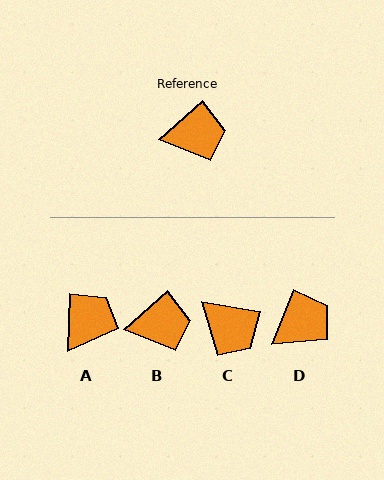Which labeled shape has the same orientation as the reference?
B.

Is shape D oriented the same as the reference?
No, it is off by about 27 degrees.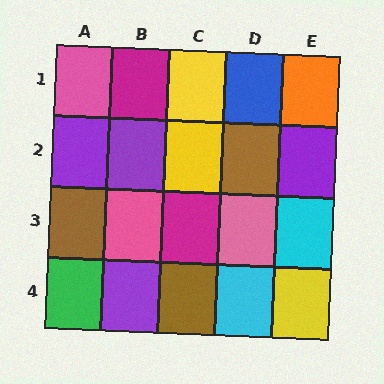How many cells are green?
1 cell is green.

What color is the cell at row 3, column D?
Pink.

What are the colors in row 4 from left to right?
Green, purple, brown, cyan, yellow.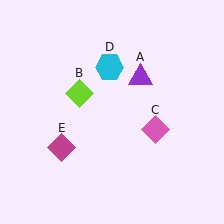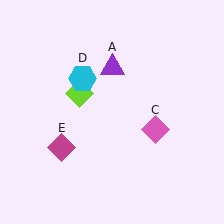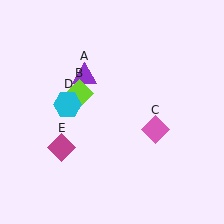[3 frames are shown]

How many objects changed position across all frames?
2 objects changed position: purple triangle (object A), cyan hexagon (object D).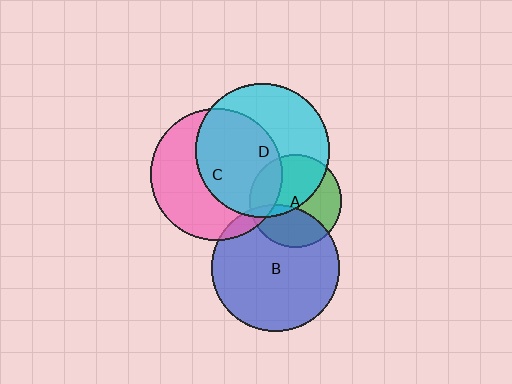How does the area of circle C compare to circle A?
Approximately 2.0 times.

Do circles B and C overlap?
Yes.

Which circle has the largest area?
Circle D (cyan).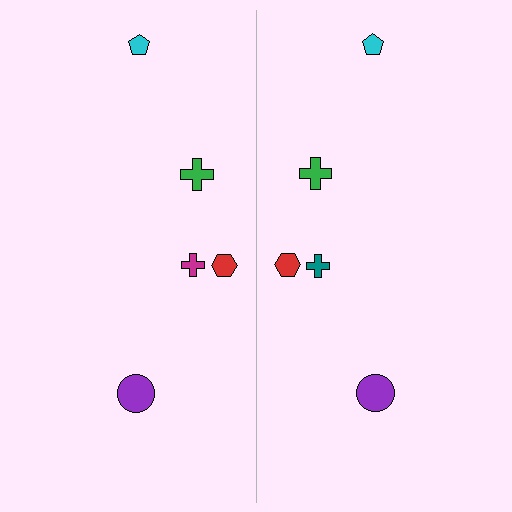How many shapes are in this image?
There are 10 shapes in this image.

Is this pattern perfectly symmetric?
No, the pattern is not perfectly symmetric. The teal cross on the right side breaks the symmetry — its mirror counterpart is magenta.